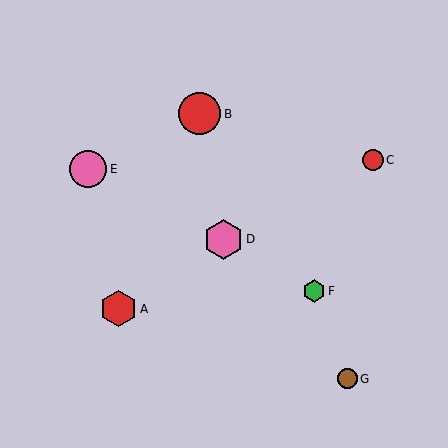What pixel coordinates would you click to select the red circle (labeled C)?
Click at (373, 160) to select the red circle C.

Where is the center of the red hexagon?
The center of the red hexagon is at (118, 309).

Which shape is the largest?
The red circle (labeled B) is the largest.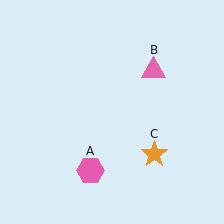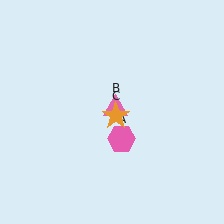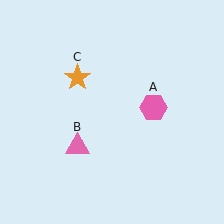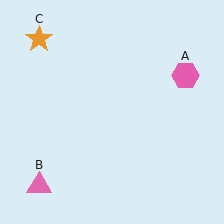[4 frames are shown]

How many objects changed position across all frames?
3 objects changed position: pink hexagon (object A), pink triangle (object B), orange star (object C).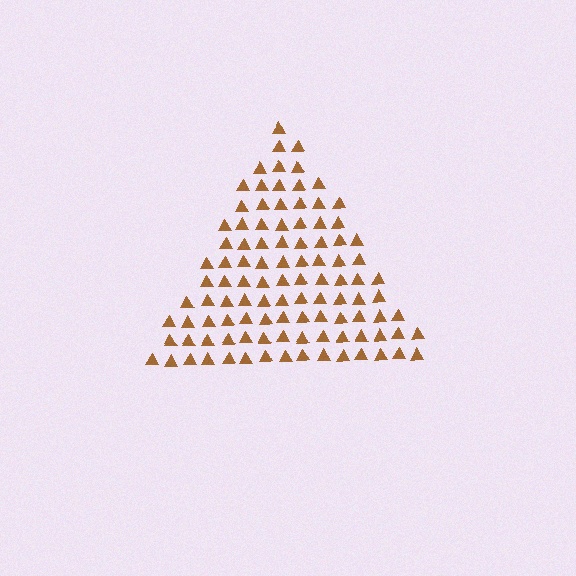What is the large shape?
The large shape is a triangle.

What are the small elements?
The small elements are triangles.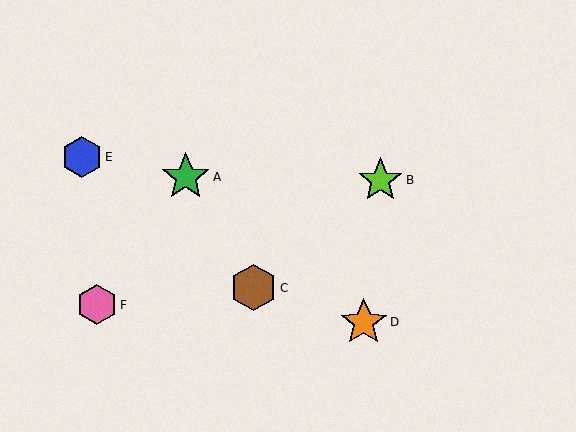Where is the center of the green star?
The center of the green star is at (186, 177).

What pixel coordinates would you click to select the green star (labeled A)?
Click at (186, 177) to select the green star A.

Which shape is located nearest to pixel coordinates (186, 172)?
The green star (labeled A) at (186, 177) is nearest to that location.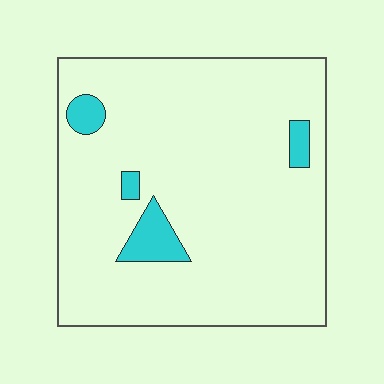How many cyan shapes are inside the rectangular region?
4.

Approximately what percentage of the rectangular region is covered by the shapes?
Approximately 5%.